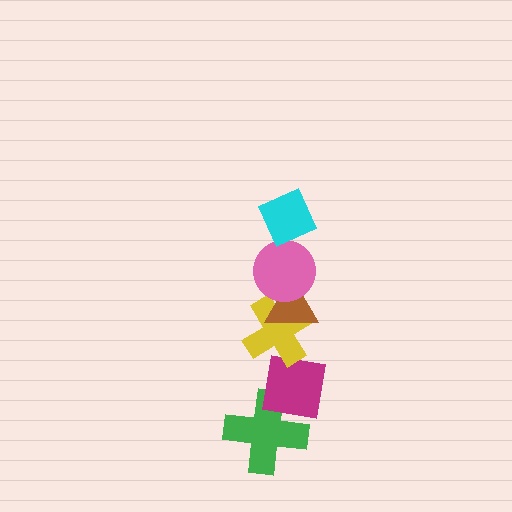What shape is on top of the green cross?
The magenta square is on top of the green cross.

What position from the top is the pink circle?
The pink circle is 2nd from the top.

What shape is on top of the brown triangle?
The pink circle is on top of the brown triangle.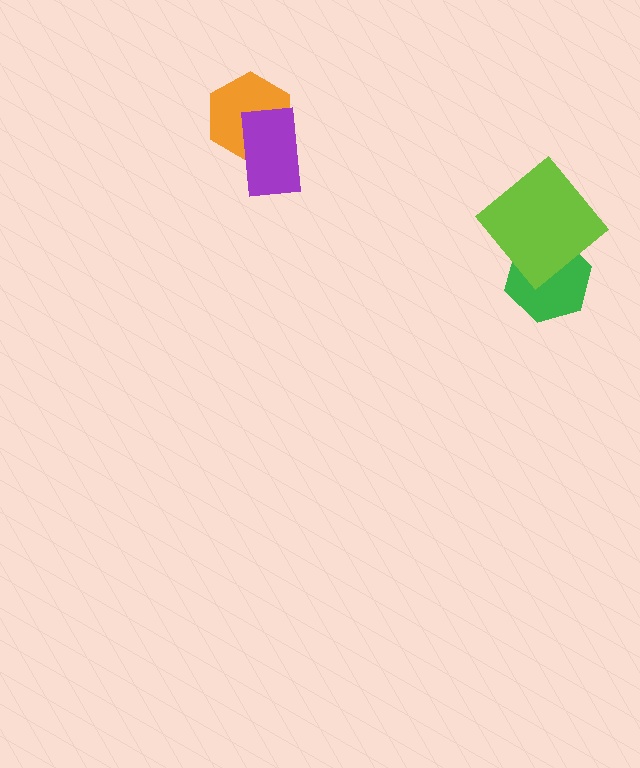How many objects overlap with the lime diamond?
1 object overlaps with the lime diamond.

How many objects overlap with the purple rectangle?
1 object overlaps with the purple rectangle.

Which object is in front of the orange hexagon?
The purple rectangle is in front of the orange hexagon.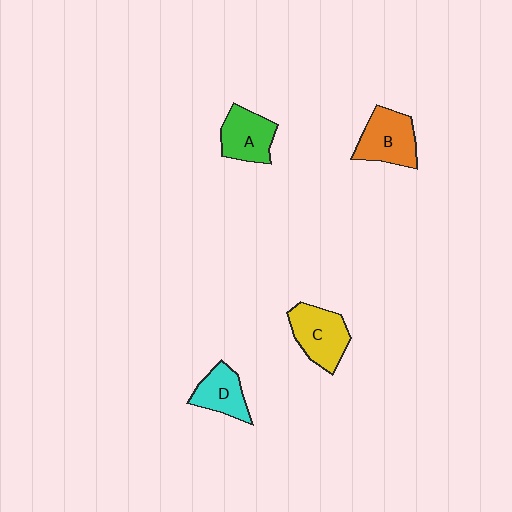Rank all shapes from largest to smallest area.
From largest to smallest: C (yellow), B (orange), A (green), D (cyan).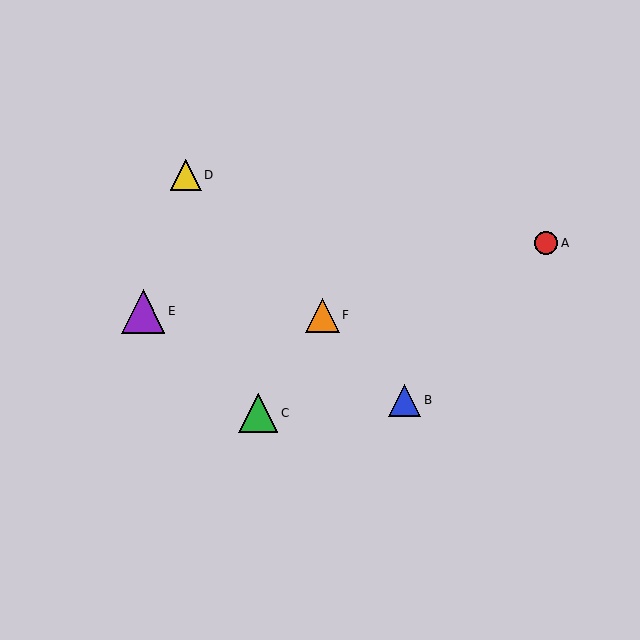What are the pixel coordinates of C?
Object C is at (258, 413).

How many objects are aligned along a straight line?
3 objects (B, D, F) are aligned along a straight line.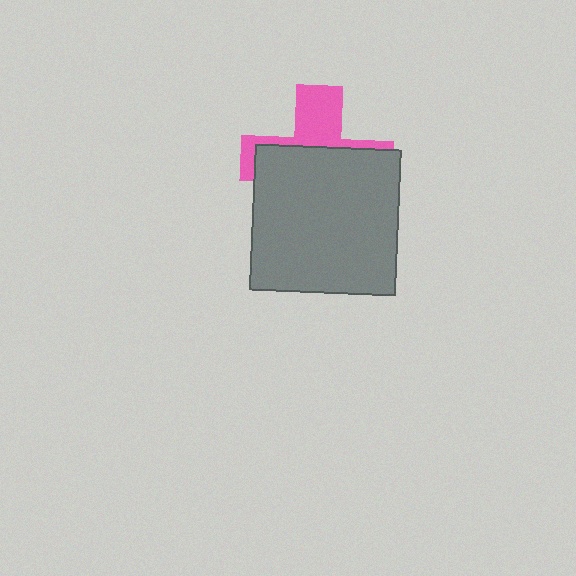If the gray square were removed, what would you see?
You would see the complete pink cross.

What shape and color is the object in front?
The object in front is a gray square.